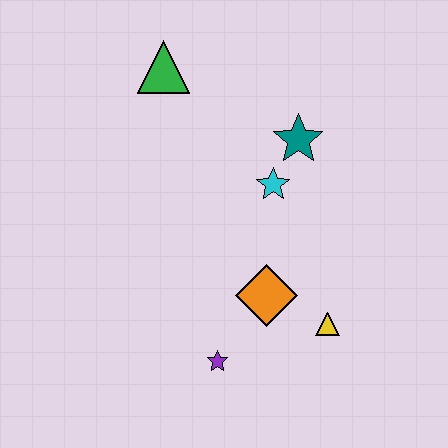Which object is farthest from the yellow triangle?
The green triangle is farthest from the yellow triangle.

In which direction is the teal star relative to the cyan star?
The teal star is above the cyan star.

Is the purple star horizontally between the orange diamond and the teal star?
No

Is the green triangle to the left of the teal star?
Yes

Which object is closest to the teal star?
The cyan star is closest to the teal star.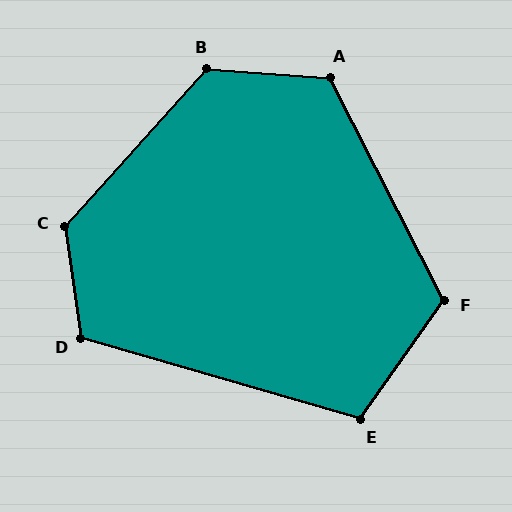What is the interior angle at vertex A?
Approximately 121 degrees (obtuse).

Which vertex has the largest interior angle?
C, at approximately 130 degrees.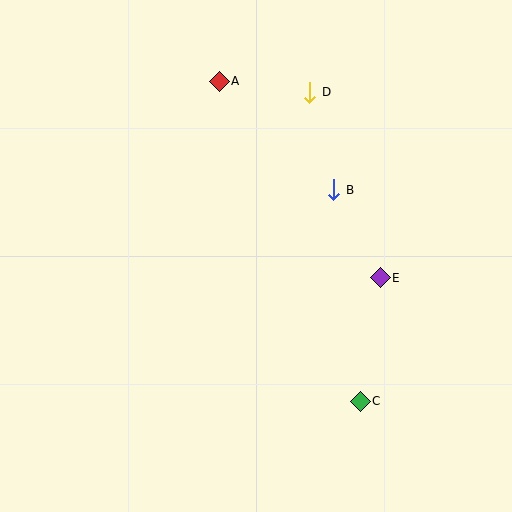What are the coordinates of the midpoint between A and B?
The midpoint between A and B is at (276, 135).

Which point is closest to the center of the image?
Point B at (334, 190) is closest to the center.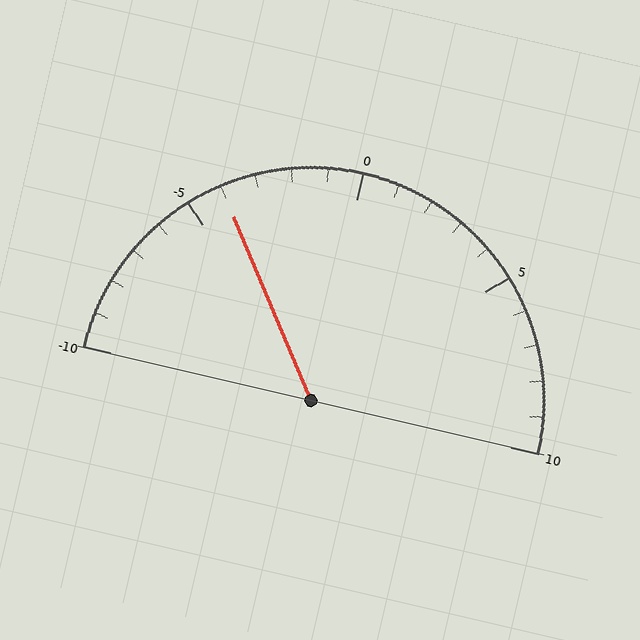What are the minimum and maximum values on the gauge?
The gauge ranges from -10 to 10.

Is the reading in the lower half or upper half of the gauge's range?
The reading is in the lower half of the range (-10 to 10).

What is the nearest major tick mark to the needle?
The nearest major tick mark is -5.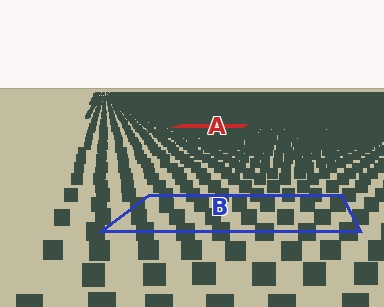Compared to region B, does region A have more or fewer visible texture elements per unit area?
Region A has more texture elements per unit area — they are packed more densely because it is farther away.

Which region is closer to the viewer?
Region B is closer. The texture elements there are larger and more spread out.